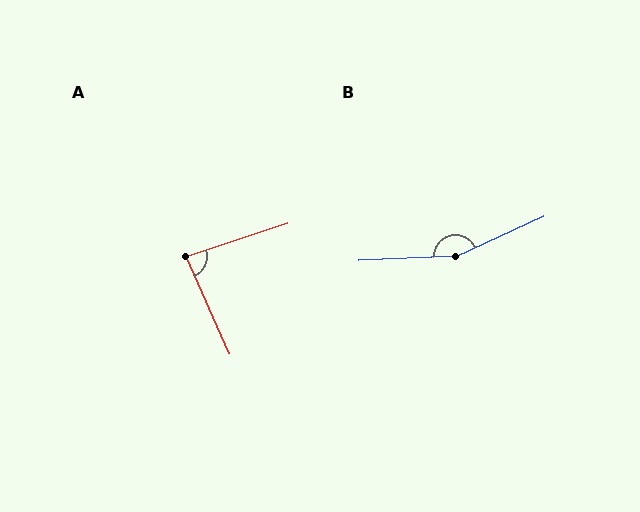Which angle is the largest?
B, at approximately 158 degrees.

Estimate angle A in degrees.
Approximately 84 degrees.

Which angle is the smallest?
A, at approximately 84 degrees.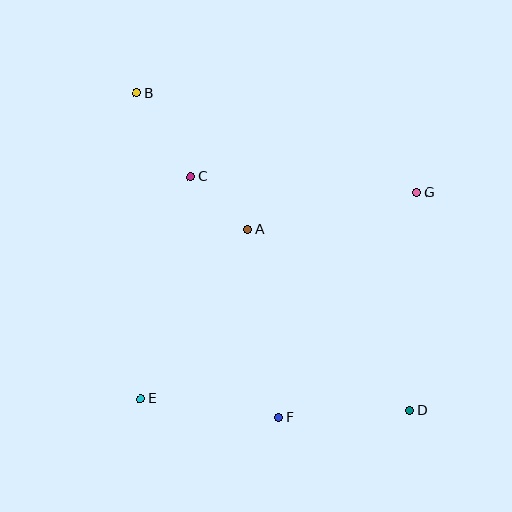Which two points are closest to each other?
Points A and C are closest to each other.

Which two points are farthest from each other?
Points B and D are farthest from each other.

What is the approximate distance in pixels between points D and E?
The distance between D and E is approximately 269 pixels.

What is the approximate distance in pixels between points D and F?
The distance between D and F is approximately 131 pixels.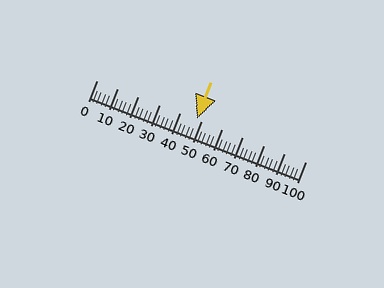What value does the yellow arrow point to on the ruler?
The yellow arrow points to approximately 48.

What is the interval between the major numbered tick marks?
The major tick marks are spaced 10 units apart.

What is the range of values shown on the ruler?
The ruler shows values from 0 to 100.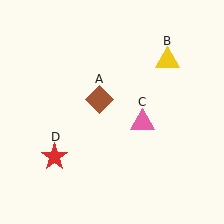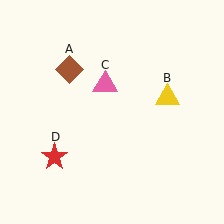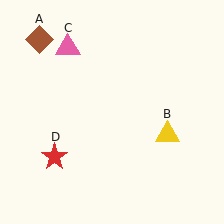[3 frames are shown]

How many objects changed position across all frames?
3 objects changed position: brown diamond (object A), yellow triangle (object B), pink triangle (object C).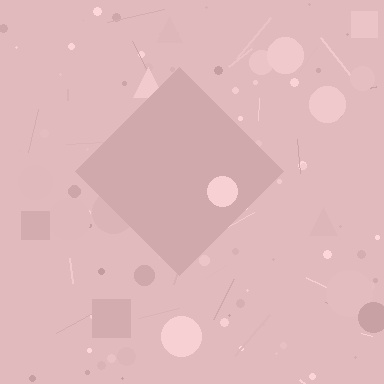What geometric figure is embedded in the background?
A diamond is embedded in the background.